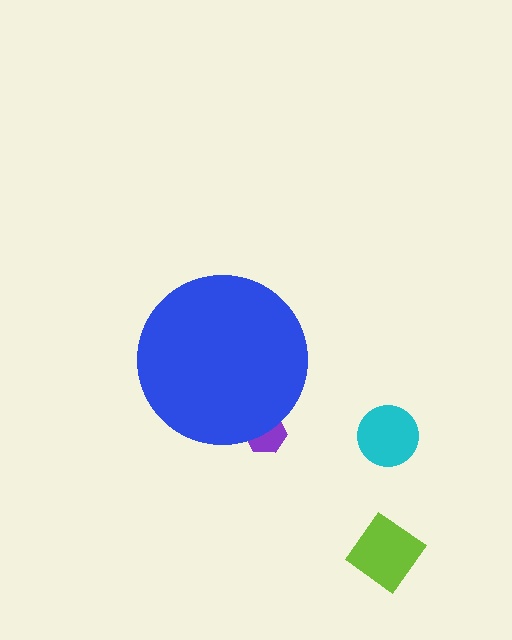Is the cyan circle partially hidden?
No, the cyan circle is fully visible.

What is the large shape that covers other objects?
A blue circle.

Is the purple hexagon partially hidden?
Yes, the purple hexagon is partially hidden behind the blue circle.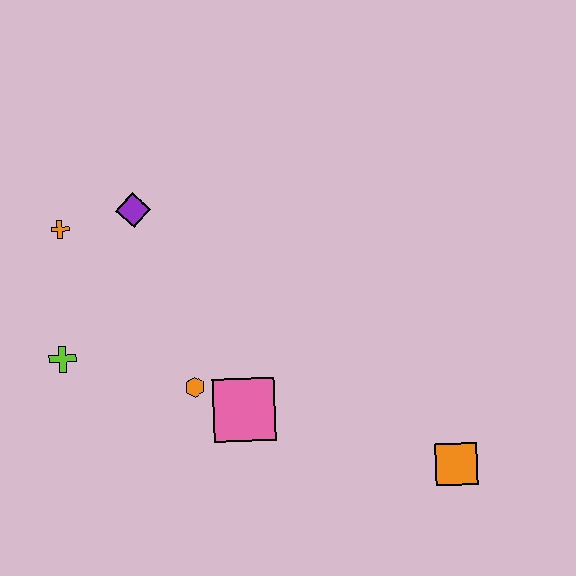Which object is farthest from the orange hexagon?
The orange square is farthest from the orange hexagon.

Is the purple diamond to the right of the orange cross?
Yes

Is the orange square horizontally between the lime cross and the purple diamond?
No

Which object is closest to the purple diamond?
The orange cross is closest to the purple diamond.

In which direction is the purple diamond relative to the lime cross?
The purple diamond is above the lime cross.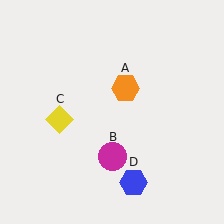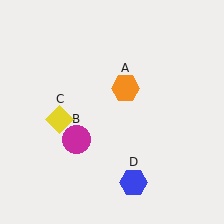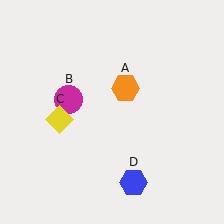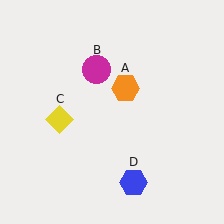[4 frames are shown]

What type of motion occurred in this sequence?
The magenta circle (object B) rotated clockwise around the center of the scene.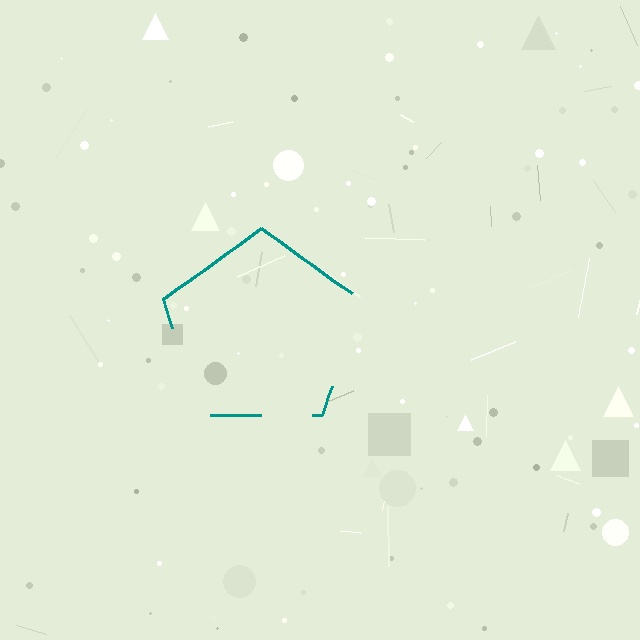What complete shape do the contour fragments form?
The contour fragments form a pentagon.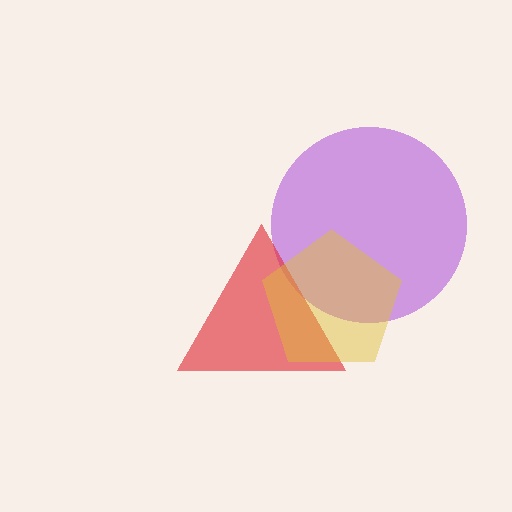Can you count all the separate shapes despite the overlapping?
Yes, there are 3 separate shapes.